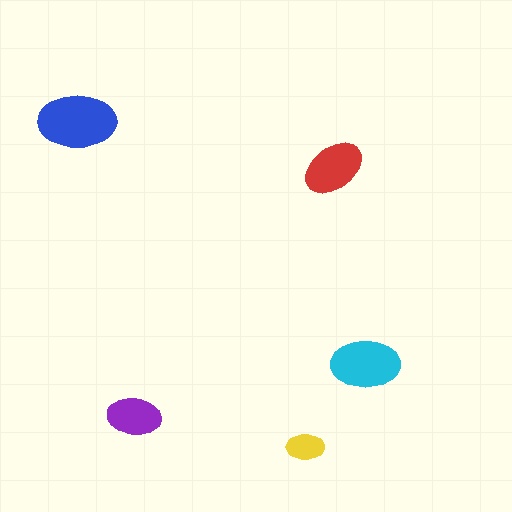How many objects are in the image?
There are 5 objects in the image.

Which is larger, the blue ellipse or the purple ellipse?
The blue one.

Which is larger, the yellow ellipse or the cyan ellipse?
The cyan one.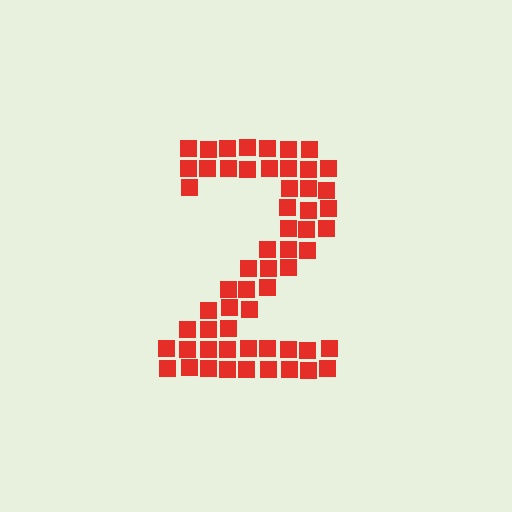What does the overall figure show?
The overall figure shows the digit 2.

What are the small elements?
The small elements are squares.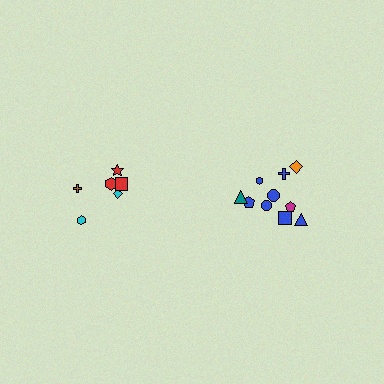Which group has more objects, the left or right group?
The right group.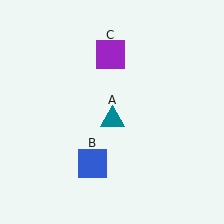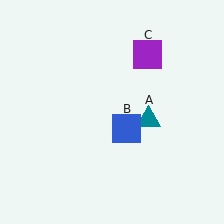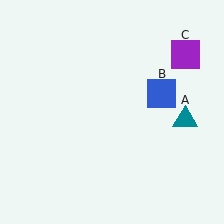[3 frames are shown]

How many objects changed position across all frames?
3 objects changed position: teal triangle (object A), blue square (object B), purple square (object C).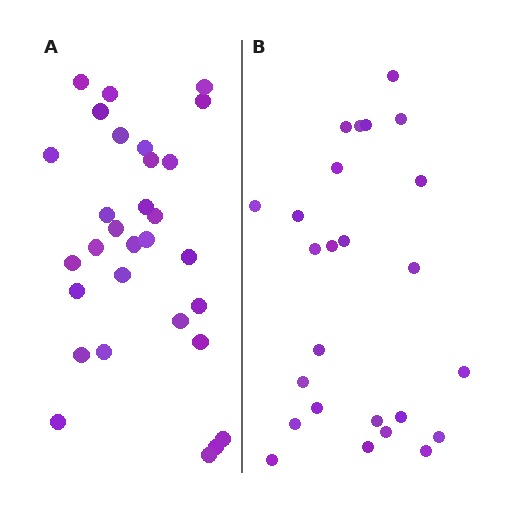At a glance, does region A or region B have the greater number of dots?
Region A (the left region) has more dots.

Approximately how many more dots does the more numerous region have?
Region A has about 5 more dots than region B.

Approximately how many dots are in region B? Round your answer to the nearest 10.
About 20 dots. (The exact count is 25, which rounds to 20.)